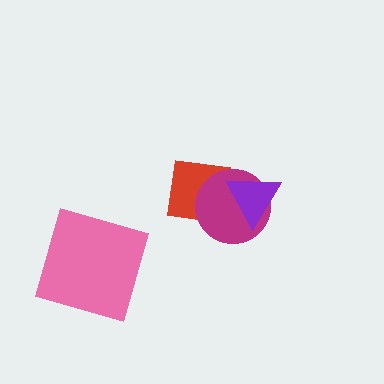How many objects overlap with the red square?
2 objects overlap with the red square.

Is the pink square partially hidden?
No, no other shape covers it.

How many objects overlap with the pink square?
0 objects overlap with the pink square.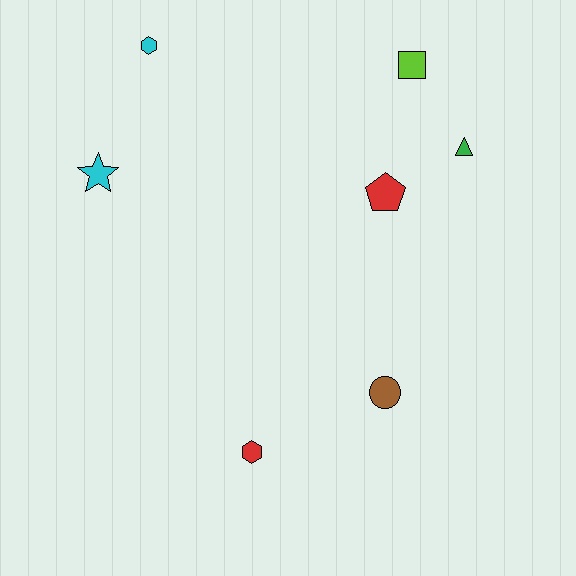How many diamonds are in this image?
There are no diamonds.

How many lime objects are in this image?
There is 1 lime object.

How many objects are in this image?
There are 7 objects.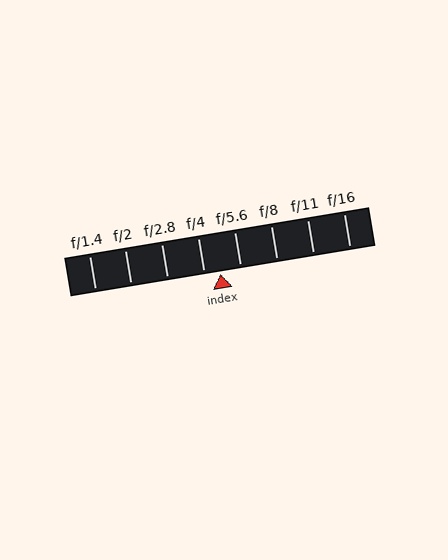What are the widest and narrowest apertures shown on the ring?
The widest aperture shown is f/1.4 and the narrowest is f/16.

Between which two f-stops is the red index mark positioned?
The index mark is between f/4 and f/5.6.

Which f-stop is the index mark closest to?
The index mark is closest to f/4.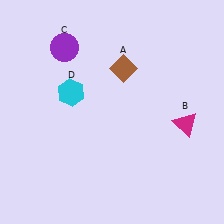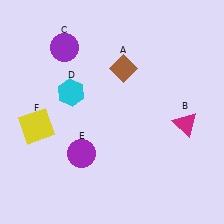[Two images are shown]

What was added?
A purple circle (E), a yellow square (F) were added in Image 2.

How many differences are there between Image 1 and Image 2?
There are 2 differences between the two images.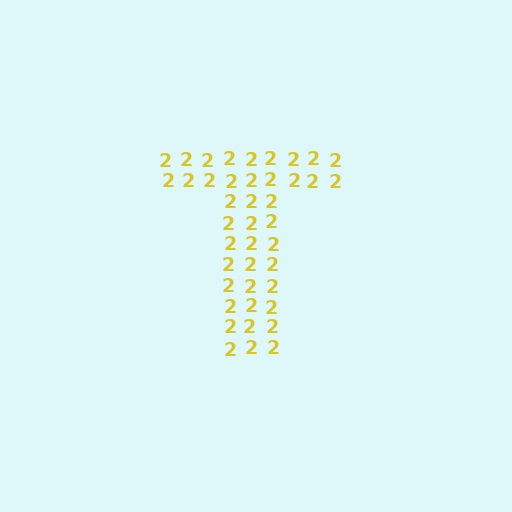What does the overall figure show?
The overall figure shows the letter T.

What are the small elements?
The small elements are digit 2's.